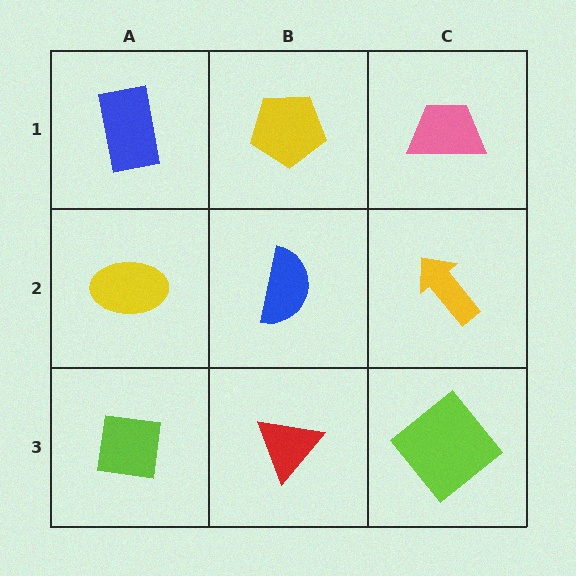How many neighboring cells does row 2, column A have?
3.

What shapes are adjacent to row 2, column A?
A blue rectangle (row 1, column A), a lime square (row 3, column A), a blue semicircle (row 2, column B).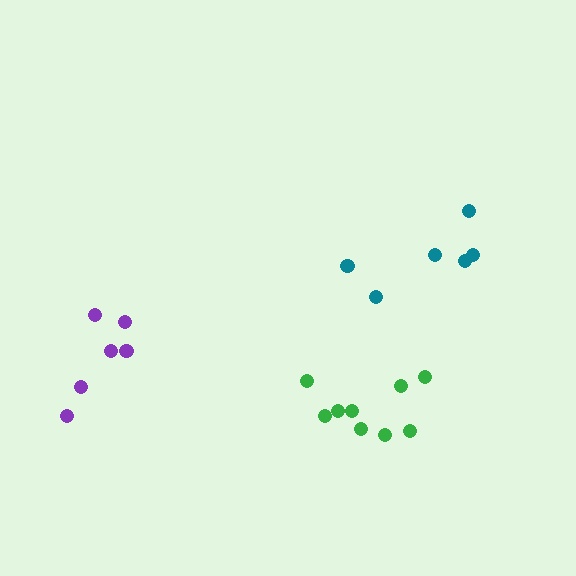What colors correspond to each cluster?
The clusters are colored: green, teal, purple.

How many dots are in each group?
Group 1: 9 dots, Group 2: 6 dots, Group 3: 6 dots (21 total).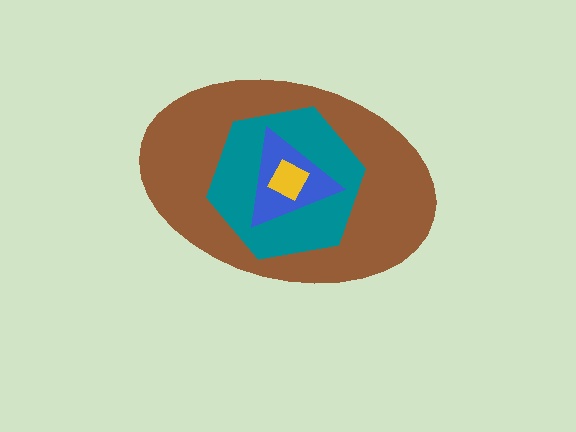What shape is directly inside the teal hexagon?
The blue triangle.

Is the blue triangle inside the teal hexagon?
Yes.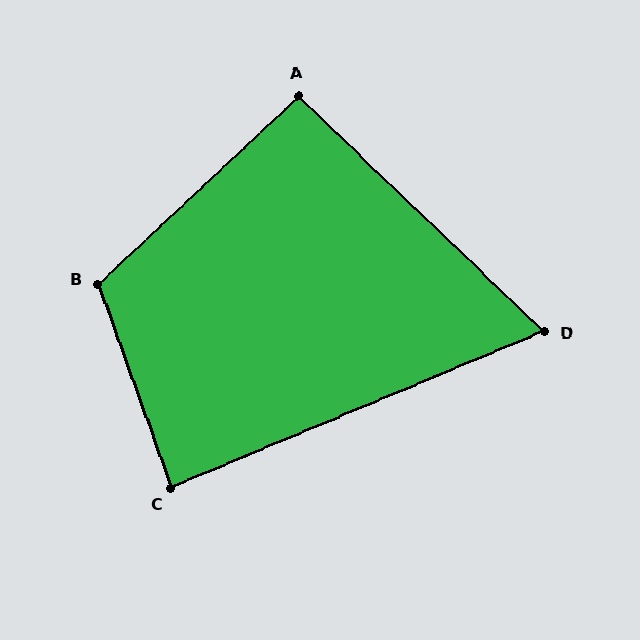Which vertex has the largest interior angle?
B, at approximately 113 degrees.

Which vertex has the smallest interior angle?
D, at approximately 67 degrees.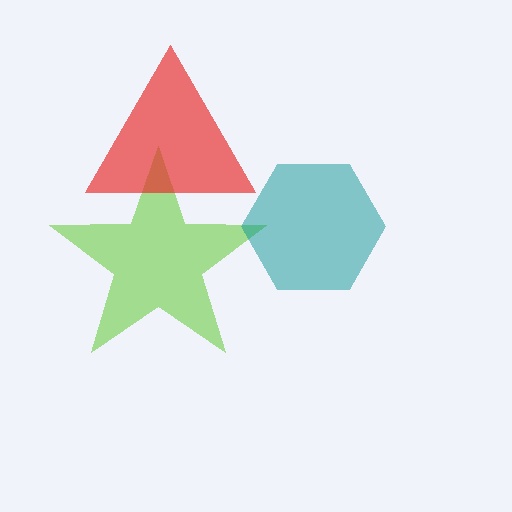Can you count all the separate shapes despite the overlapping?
Yes, there are 3 separate shapes.